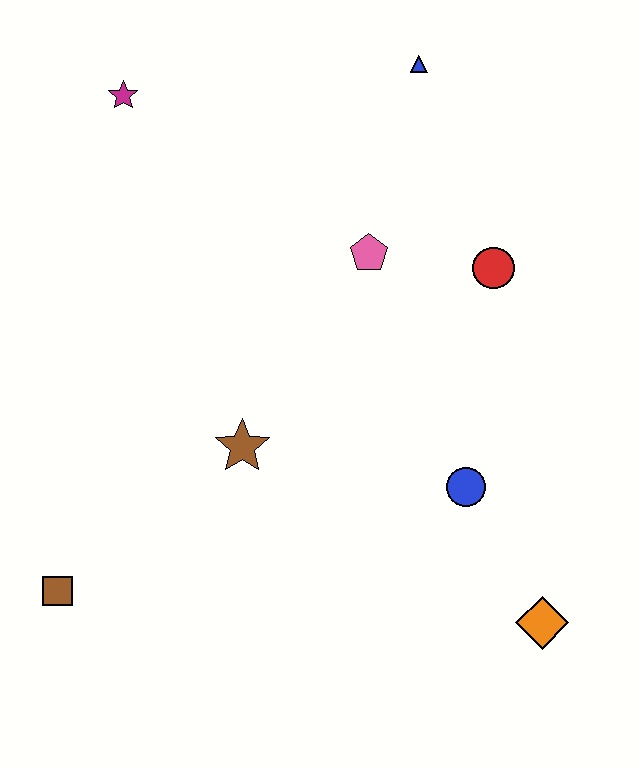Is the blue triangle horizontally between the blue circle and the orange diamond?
No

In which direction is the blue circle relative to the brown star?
The blue circle is to the right of the brown star.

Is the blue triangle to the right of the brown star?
Yes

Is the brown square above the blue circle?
No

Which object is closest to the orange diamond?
The blue circle is closest to the orange diamond.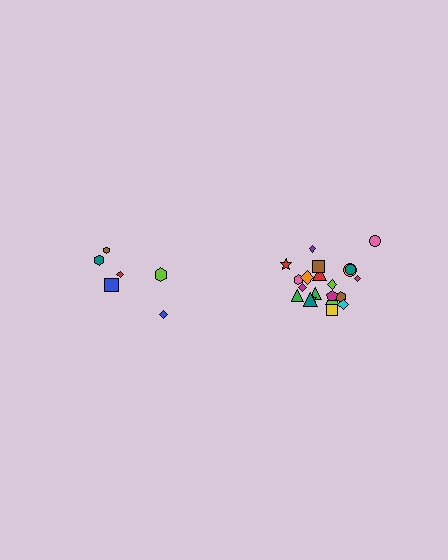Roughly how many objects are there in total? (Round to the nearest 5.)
Roughly 30 objects in total.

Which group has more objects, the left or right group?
The right group.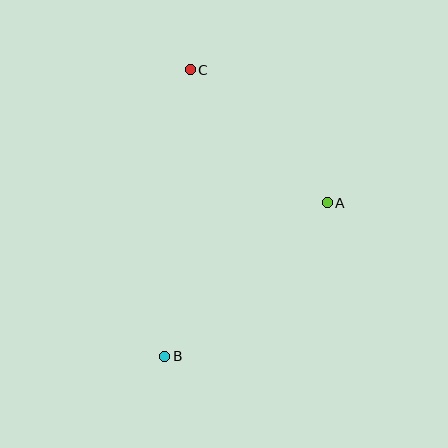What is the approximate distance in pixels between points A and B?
The distance between A and B is approximately 224 pixels.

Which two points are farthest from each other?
Points B and C are farthest from each other.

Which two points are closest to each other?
Points A and C are closest to each other.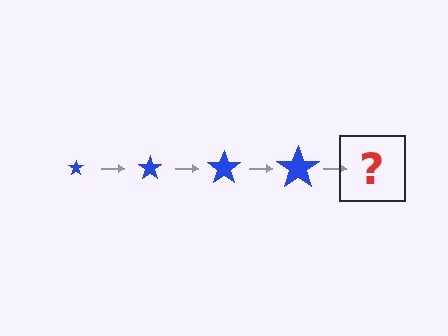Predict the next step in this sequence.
The next step is a blue star, larger than the previous one.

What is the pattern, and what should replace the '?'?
The pattern is that the star gets progressively larger each step. The '?' should be a blue star, larger than the previous one.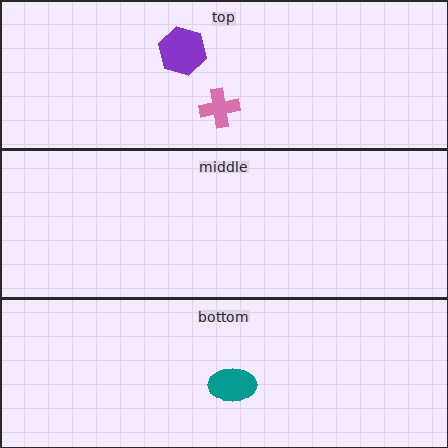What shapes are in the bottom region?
The teal ellipse.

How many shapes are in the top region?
2.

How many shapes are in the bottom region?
1.